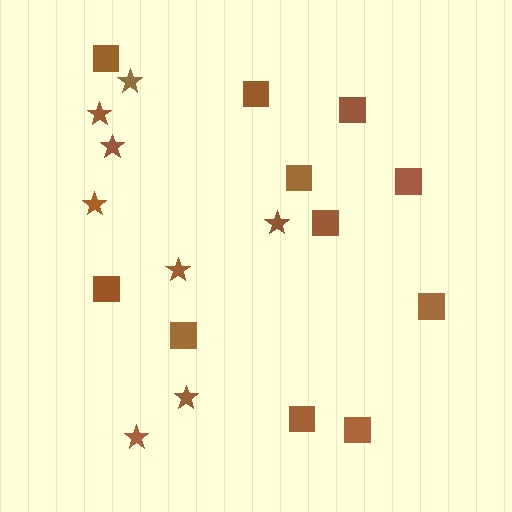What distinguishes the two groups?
There are 2 groups: one group of stars (8) and one group of squares (11).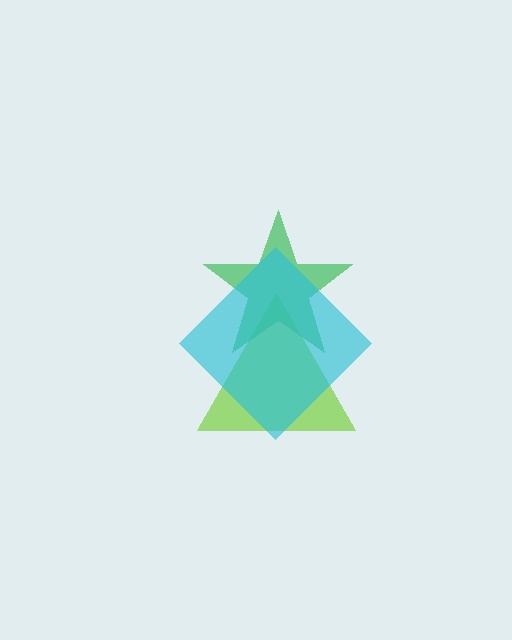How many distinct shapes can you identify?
There are 3 distinct shapes: a lime triangle, a green star, a cyan diamond.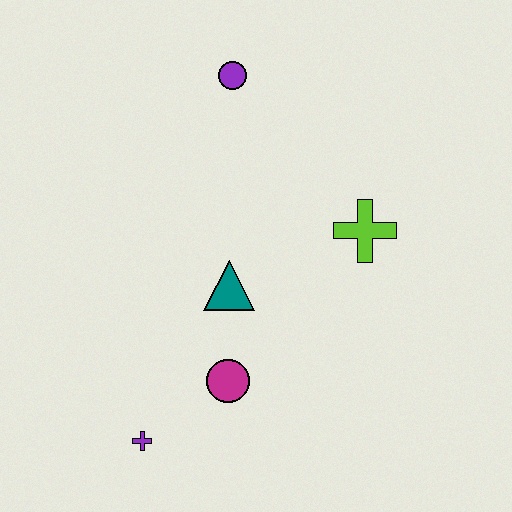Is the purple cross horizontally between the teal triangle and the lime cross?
No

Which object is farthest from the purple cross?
The purple circle is farthest from the purple cross.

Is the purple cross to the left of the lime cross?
Yes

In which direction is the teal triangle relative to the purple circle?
The teal triangle is below the purple circle.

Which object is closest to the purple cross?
The magenta circle is closest to the purple cross.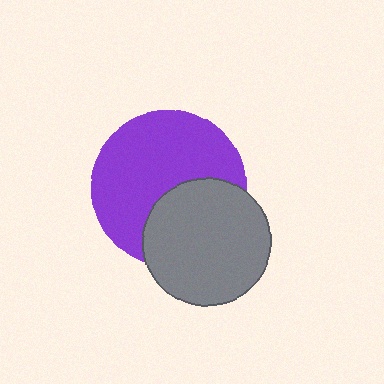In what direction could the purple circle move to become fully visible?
The purple circle could move up. That would shift it out from behind the gray circle entirely.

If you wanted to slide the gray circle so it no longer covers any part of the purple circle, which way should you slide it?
Slide it down — that is the most direct way to separate the two shapes.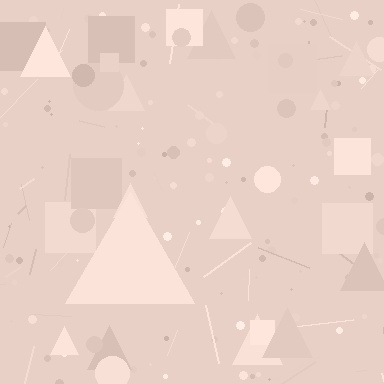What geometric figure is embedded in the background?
A triangle is embedded in the background.